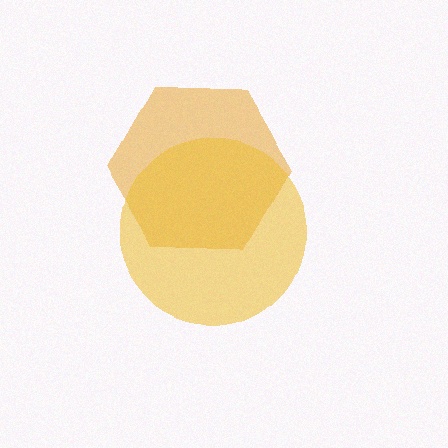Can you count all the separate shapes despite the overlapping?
Yes, there are 2 separate shapes.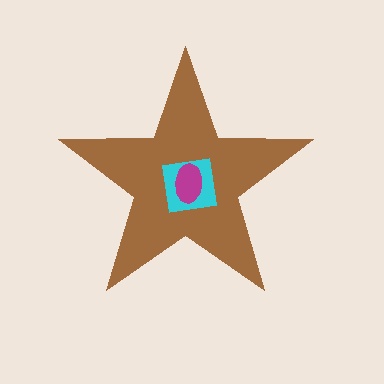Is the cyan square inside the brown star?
Yes.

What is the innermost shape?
The magenta ellipse.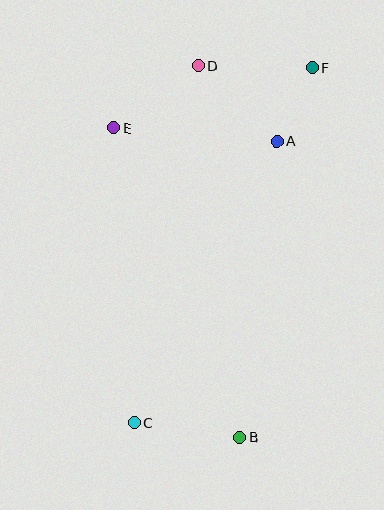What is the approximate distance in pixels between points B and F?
The distance between B and F is approximately 377 pixels.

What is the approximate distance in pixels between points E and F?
The distance between E and F is approximately 208 pixels.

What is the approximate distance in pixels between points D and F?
The distance between D and F is approximately 114 pixels.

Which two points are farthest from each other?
Points C and F are farthest from each other.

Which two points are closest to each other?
Points A and F are closest to each other.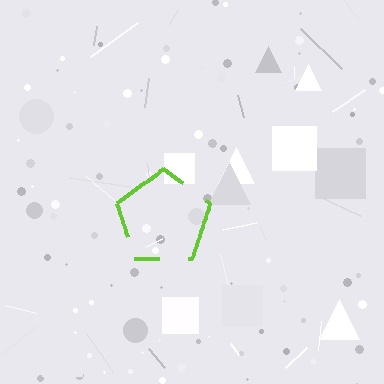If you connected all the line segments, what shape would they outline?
They would outline a pentagon.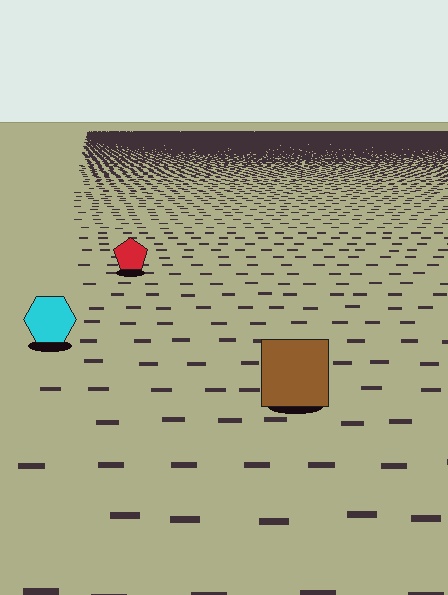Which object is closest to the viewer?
The brown square is closest. The texture marks near it are larger and more spread out.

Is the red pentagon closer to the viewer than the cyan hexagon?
No. The cyan hexagon is closer — you can tell from the texture gradient: the ground texture is coarser near it.